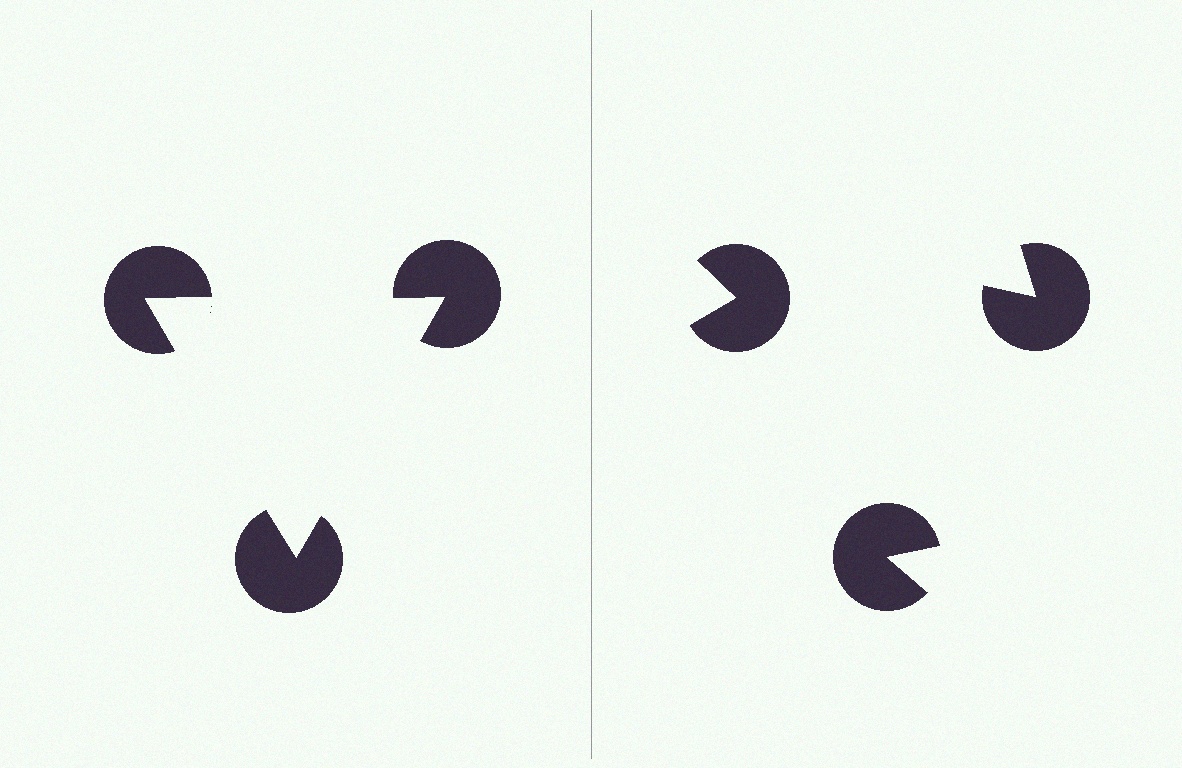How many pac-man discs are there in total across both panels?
6 — 3 on each side.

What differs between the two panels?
The pac-man discs are positioned identically on both sides; only the wedge orientations differ. On the left they align to a triangle; on the right they are misaligned.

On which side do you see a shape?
An illusory triangle appears on the left side. On the right side the wedge cuts are rotated, so no coherent shape forms.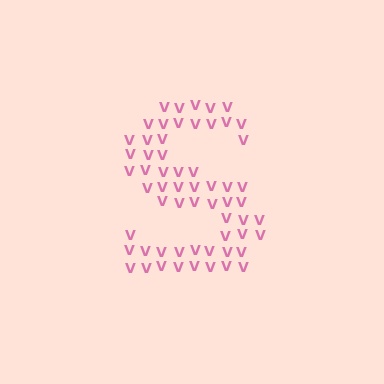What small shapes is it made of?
It is made of small letter V's.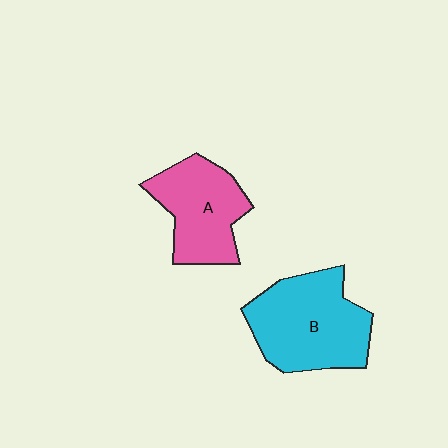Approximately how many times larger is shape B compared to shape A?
Approximately 1.3 times.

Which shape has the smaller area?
Shape A (pink).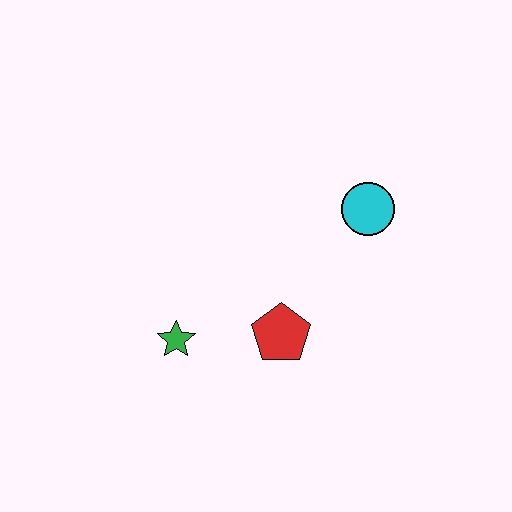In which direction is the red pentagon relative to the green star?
The red pentagon is to the right of the green star.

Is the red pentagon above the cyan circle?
No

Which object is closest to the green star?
The red pentagon is closest to the green star.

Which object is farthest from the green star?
The cyan circle is farthest from the green star.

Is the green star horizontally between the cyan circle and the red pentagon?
No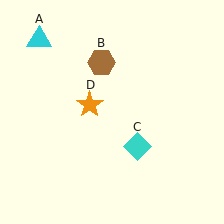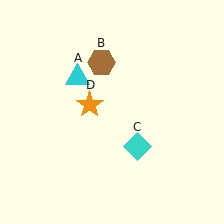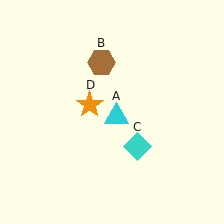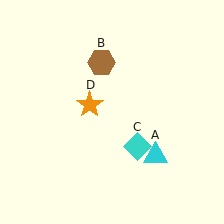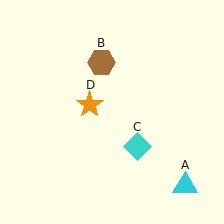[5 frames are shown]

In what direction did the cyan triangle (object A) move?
The cyan triangle (object A) moved down and to the right.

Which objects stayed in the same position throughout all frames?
Brown hexagon (object B) and cyan diamond (object C) and orange star (object D) remained stationary.